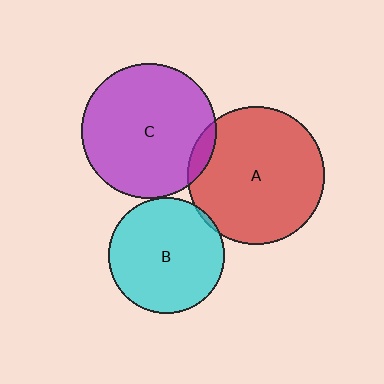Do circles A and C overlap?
Yes.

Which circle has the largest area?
Circle A (red).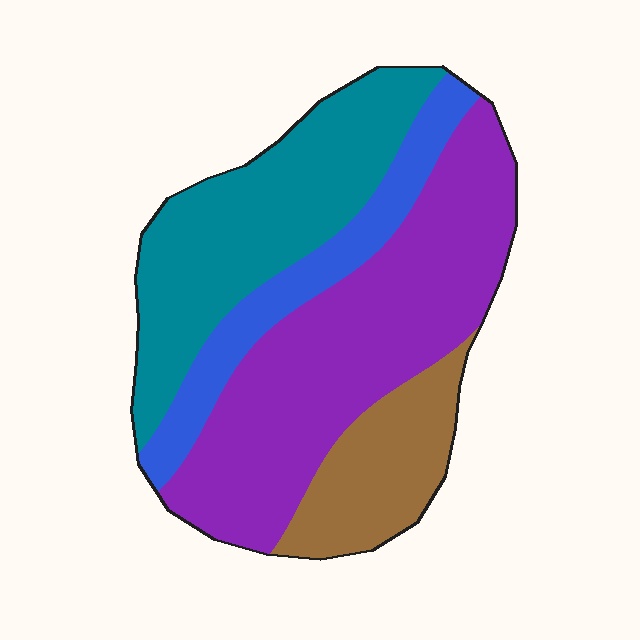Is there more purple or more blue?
Purple.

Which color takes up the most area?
Purple, at roughly 40%.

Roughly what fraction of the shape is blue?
Blue takes up about one eighth (1/8) of the shape.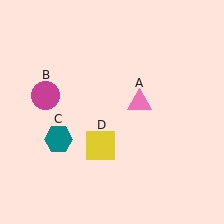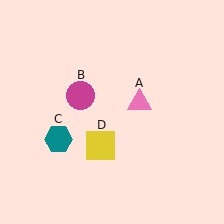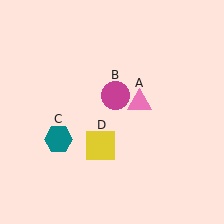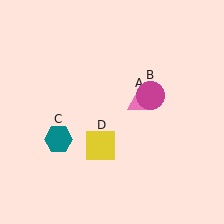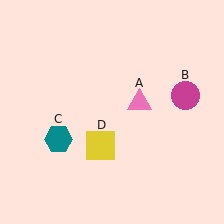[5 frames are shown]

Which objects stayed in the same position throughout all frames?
Pink triangle (object A) and teal hexagon (object C) and yellow square (object D) remained stationary.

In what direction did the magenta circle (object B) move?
The magenta circle (object B) moved right.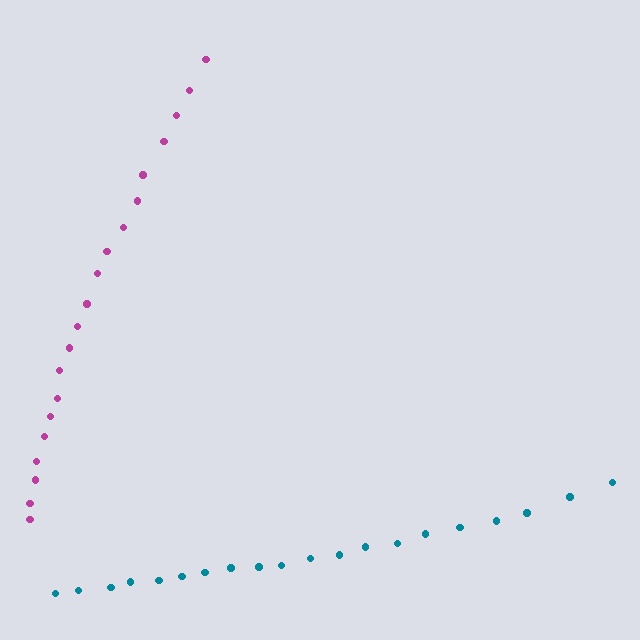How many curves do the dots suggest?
There are 2 distinct paths.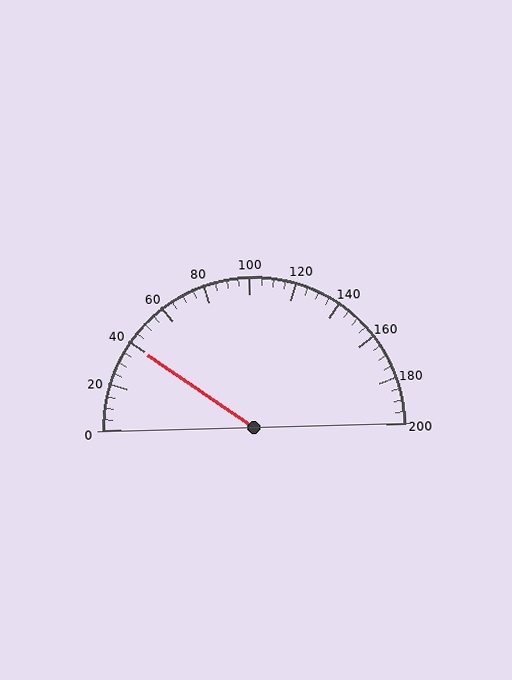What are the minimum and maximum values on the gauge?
The gauge ranges from 0 to 200.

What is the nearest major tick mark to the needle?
The nearest major tick mark is 40.